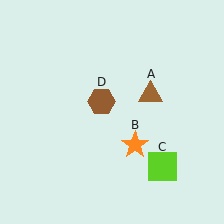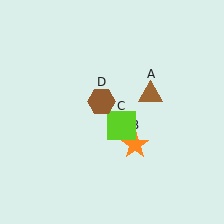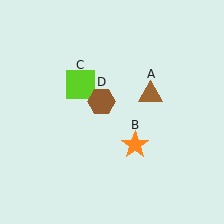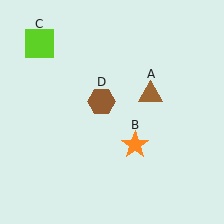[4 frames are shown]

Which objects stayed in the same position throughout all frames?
Brown triangle (object A) and orange star (object B) and brown hexagon (object D) remained stationary.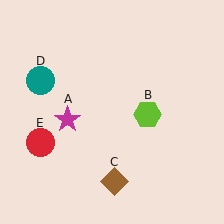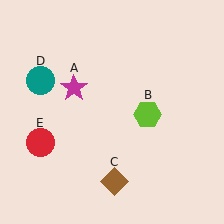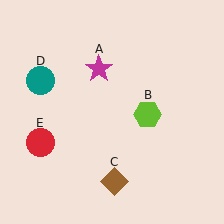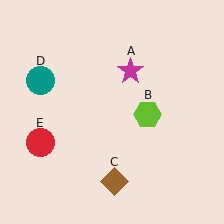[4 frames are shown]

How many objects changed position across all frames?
1 object changed position: magenta star (object A).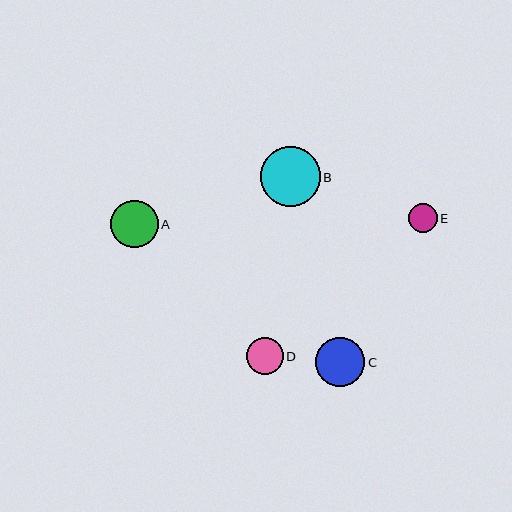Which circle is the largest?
Circle B is the largest with a size of approximately 60 pixels.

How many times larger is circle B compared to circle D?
Circle B is approximately 1.6 times the size of circle D.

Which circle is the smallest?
Circle E is the smallest with a size of approximately 29 pixels.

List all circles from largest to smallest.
From largest to smallest: B, C, A, D, E.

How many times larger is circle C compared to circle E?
Circle C is approximately 1.7 times the size of circle E.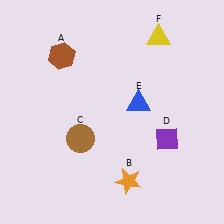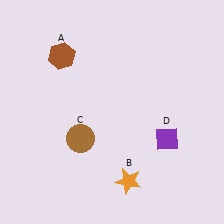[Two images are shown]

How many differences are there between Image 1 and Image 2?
There are 2 differences between the two images.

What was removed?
The blue triangle (E), the yellow triangle (F) were removed in Image 2.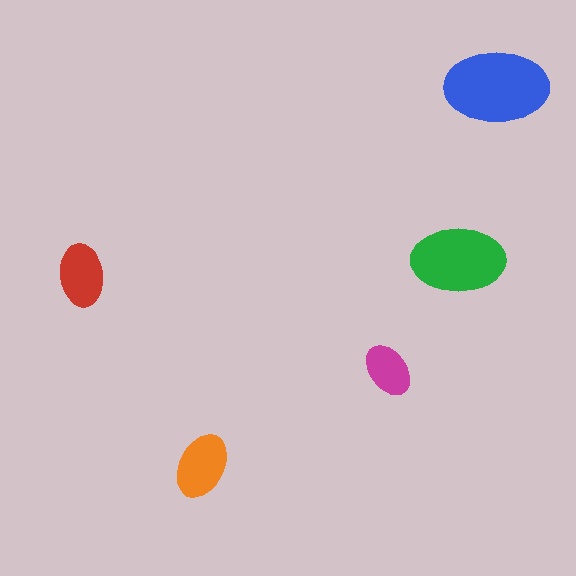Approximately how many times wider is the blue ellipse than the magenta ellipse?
About 2 times wider.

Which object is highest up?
The blue ellipse is topmost.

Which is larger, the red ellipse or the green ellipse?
The green one.